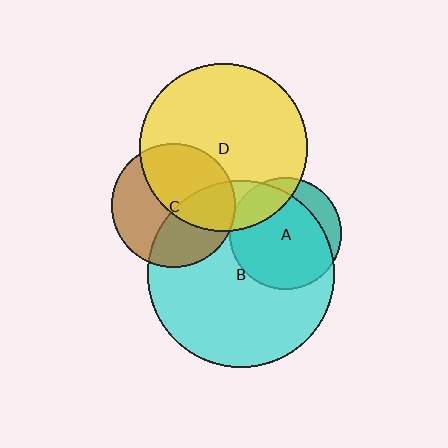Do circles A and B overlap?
Yes.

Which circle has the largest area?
Circle B (cyan).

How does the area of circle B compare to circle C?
Approximately 2.3 times.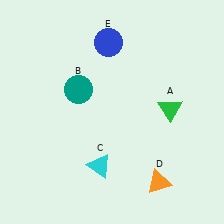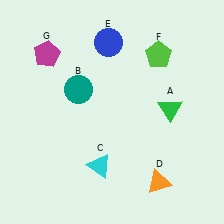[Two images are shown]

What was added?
A lime pentagon (F), a magenta pentagon (G) were added in Image 2.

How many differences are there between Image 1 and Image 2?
There are 2 differences between the two images.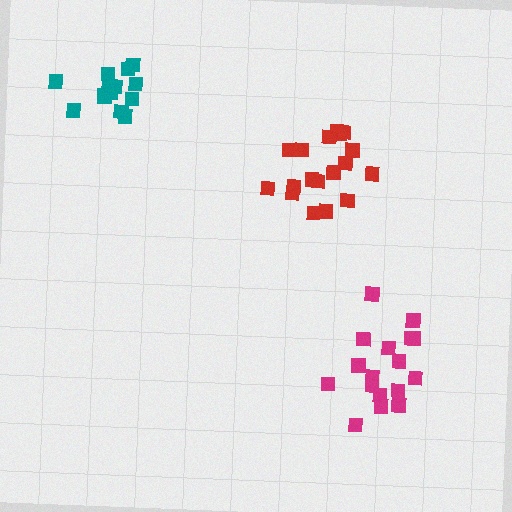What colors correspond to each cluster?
The clusters are colored: teal, magenta, red.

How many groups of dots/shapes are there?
There are 3 groups.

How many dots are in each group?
Group 1: 14 dots, Group 2: 17 dots, Group 3: 18 dots (49 total).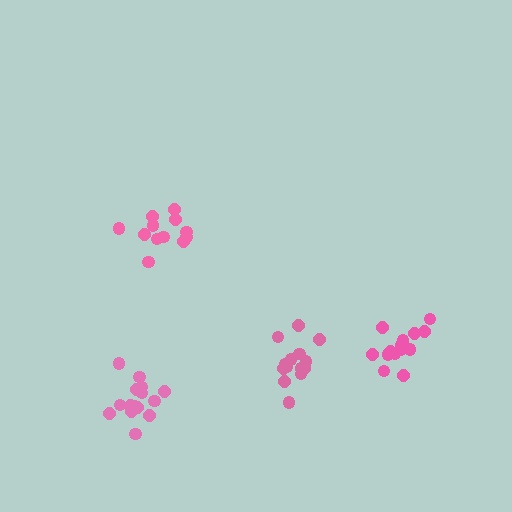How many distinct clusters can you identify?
There are 4 distinct clusters.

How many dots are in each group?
Group 1: 15 dots, Group 2: 15 dots, Group 3: 12 dots, Group 4: 14 dots (56 total).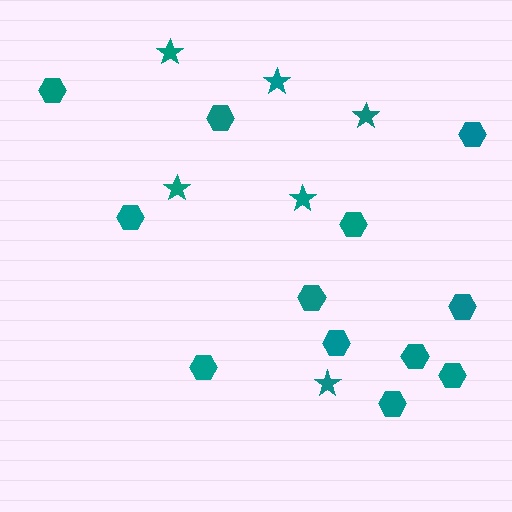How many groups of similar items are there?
There are 2 groups: one group of stars (6) and one group of hexagons (12).